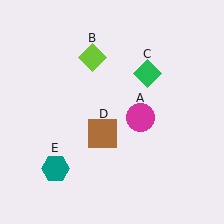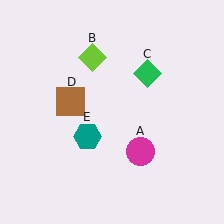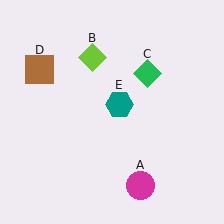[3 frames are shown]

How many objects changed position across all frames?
3 objects changed position: magenta circle (object A), brown square (object D), teal hexagon (object E).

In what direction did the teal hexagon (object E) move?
The teal hexagon (object E) moved up and to the right.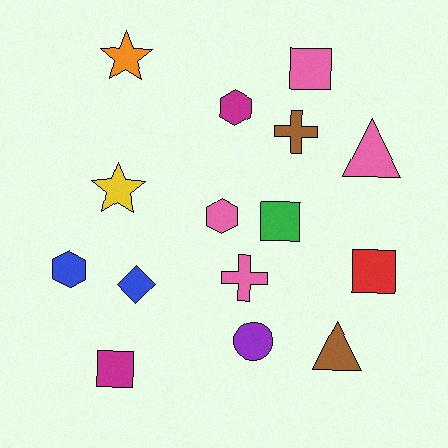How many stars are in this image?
There are 2 stars.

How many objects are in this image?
There are 15 objects.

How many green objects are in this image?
There is 1 green object.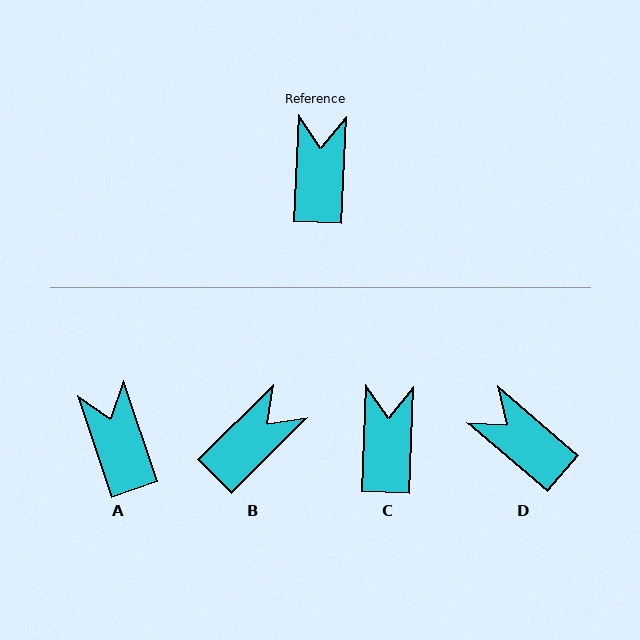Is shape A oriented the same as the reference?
No, it is off by about 21 degrees.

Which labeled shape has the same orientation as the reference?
C.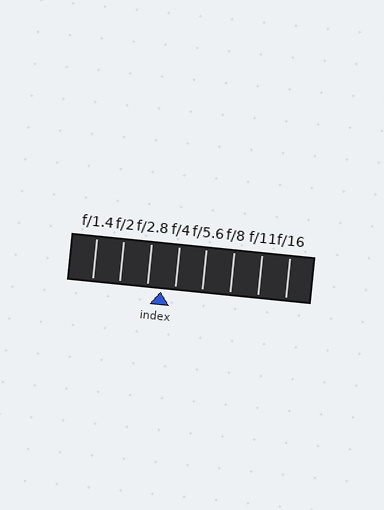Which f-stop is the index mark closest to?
The index mark is closest to f/4.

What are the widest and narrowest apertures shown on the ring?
The widest aperture shown is f/1.4 and the narrowest is f/16.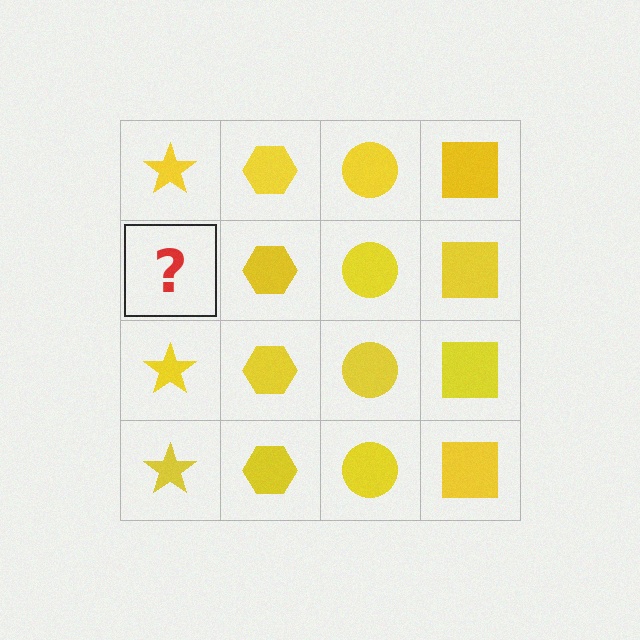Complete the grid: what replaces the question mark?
The question mark should be replaced with a yellow star.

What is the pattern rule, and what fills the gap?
The rule is that each column has a consistent shape. The gap should be filled with a yellow star.